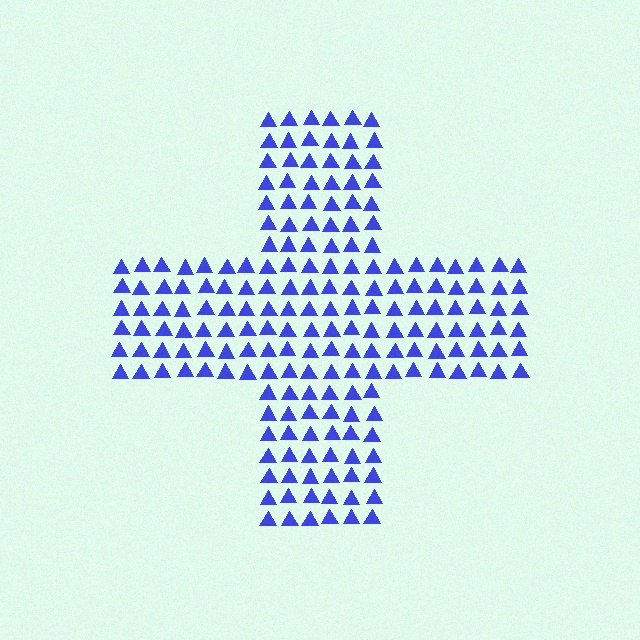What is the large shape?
The large shape is a cross.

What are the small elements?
The small elements are triangles.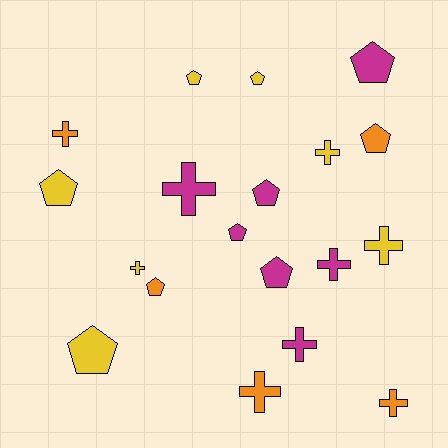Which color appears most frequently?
Yellow, with 7 objects.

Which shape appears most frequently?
Pentagon, with 10 objects.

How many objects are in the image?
There are 19 objects.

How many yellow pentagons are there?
There are 4 yellow pentagons.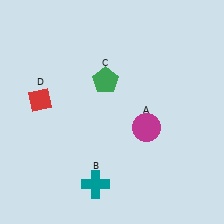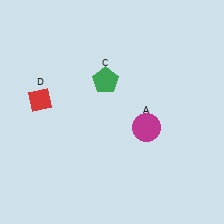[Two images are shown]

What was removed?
The teal cross (B) was removed in Image 2.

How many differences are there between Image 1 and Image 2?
There is 1 difference between the two images.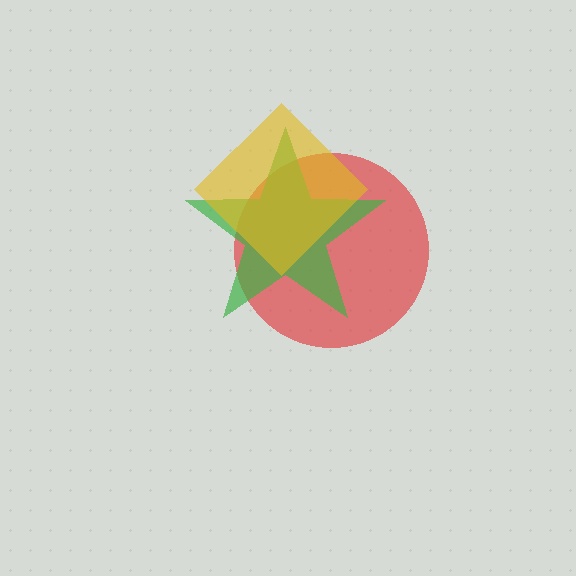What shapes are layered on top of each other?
The layered shapes are: a red circle, a green star, a yellow diamond.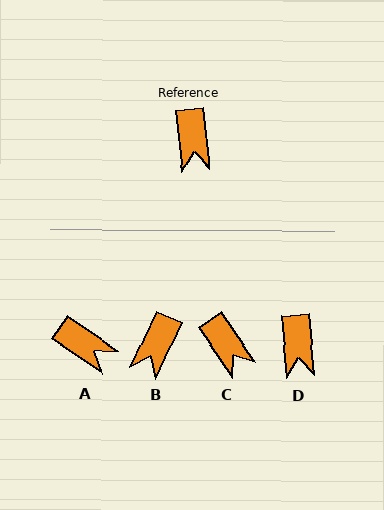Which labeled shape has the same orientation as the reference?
D.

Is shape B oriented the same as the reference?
No, it is off by about 31 degrees.